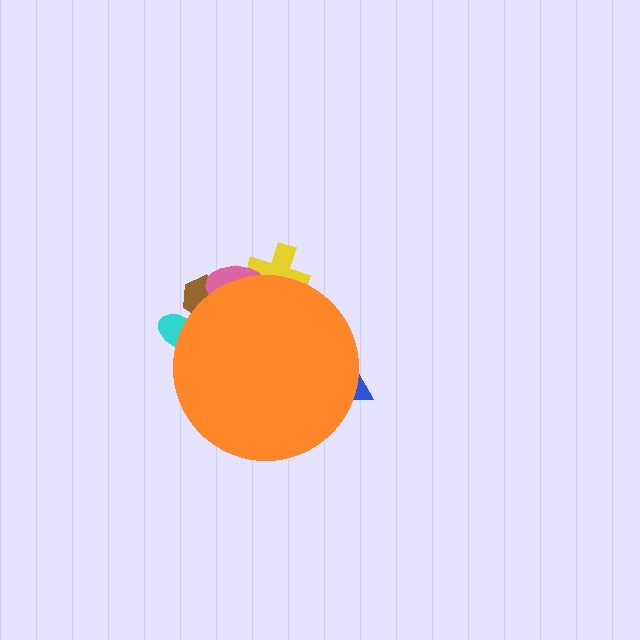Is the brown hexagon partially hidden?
Yes, the brown hexagon is partially hidden behind the orange circle.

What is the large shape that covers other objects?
An orange circle.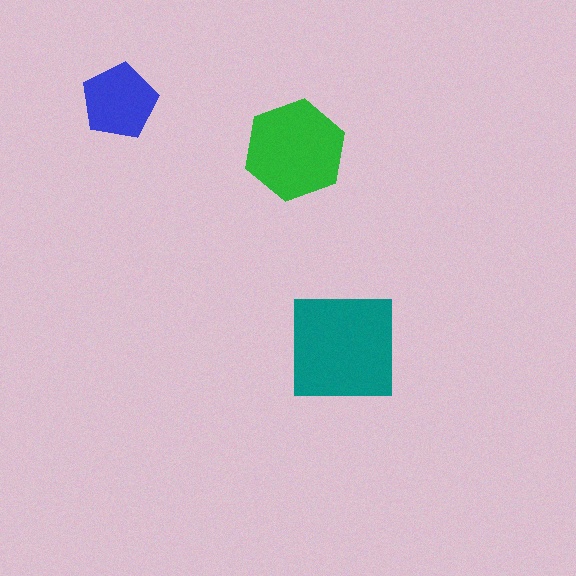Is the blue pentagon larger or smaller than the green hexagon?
Smaller.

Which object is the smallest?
The blue pentagon.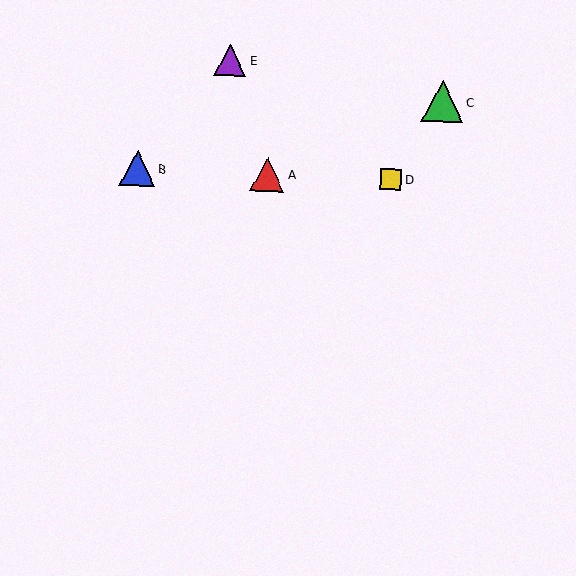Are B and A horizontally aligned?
Yes, both are at y≈169.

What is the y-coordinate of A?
Object A is at y≈174.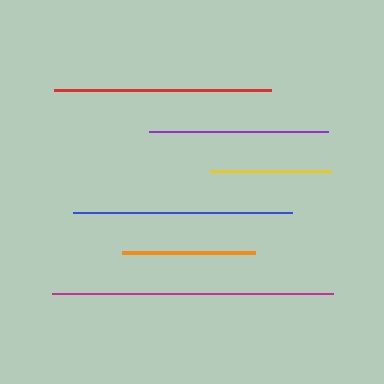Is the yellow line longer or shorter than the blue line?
The blue line is longer than the yellow line.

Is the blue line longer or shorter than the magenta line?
The magenta line is longer than the blue line.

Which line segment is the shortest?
The yellow line is the shortest at approximately 121 pixels.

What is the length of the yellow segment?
The yellow segment is approximately 121 pixels long.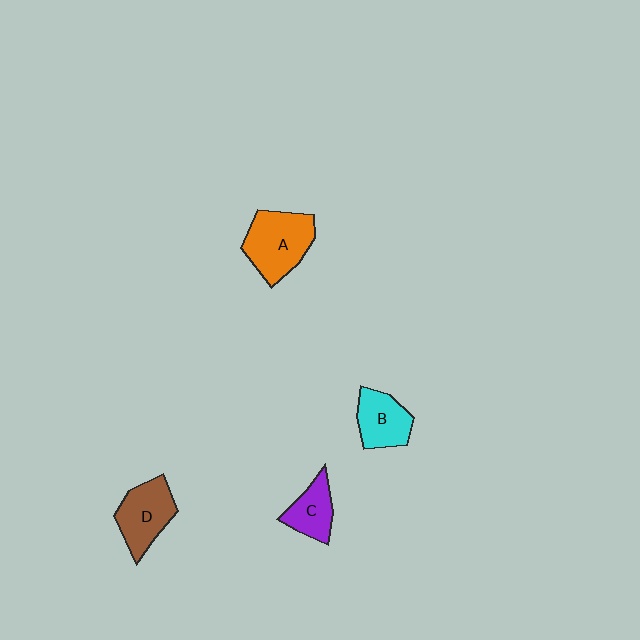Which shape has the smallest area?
Shape C (purple).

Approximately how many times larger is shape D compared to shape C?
Approximately 1.4 times.